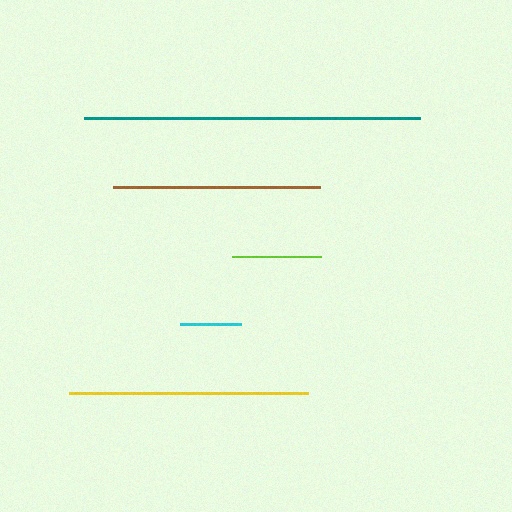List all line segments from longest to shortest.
From longest to shortest: teal, yellow, brown, lime, cyan.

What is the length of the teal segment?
The teal segment is approximately 337 pixels long.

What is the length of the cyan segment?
The cyan segment is approximately 61 pixels long.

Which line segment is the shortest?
The cyan line is the shortest at approximately 61 pixels.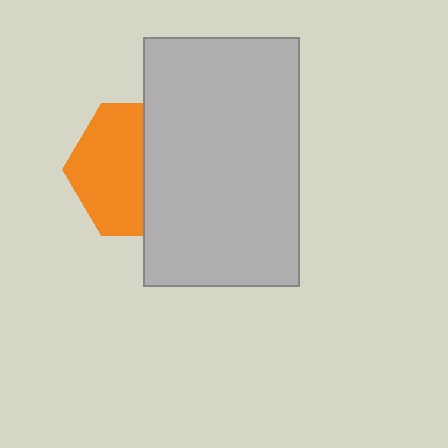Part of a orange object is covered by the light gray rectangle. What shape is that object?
It is a hexagon.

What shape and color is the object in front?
The object in front is a light gray rectangle.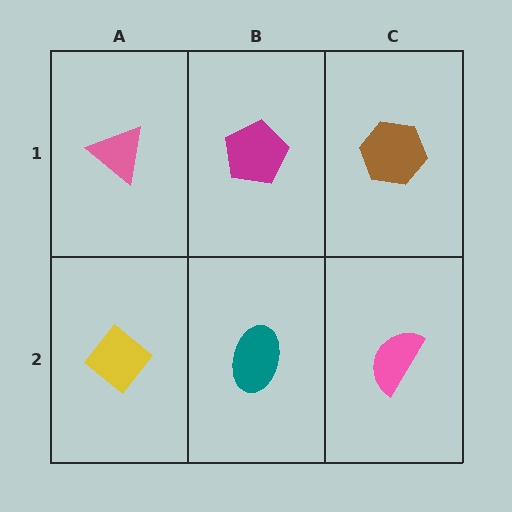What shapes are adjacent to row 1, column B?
A teal ellipse (row 2, column B), a pink triangle (row 1, column A), a brown hexagon (row 1, column C).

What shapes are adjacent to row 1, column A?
A yellow diamond (row 2, column A), a magenta pentagon (row 1, column B).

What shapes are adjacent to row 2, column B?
A magenta pentagon (row 1, column B), a yellow diamond (row 2, column A), a pink semicircle (row 2, column C).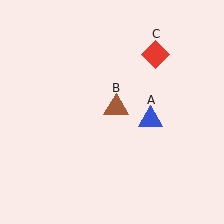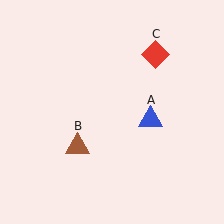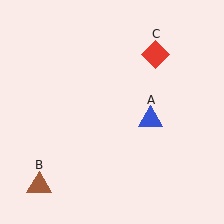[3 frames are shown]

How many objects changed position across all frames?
1 object changed position: brown triangle (object B).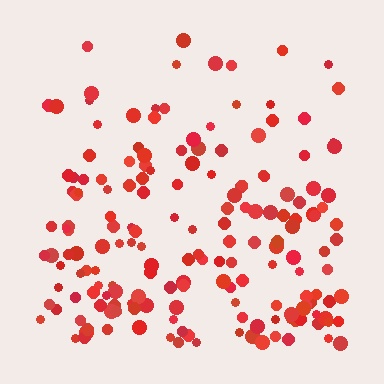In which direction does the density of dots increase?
From top to bottom, with the bottom side densest.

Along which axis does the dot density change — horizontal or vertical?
Vertical.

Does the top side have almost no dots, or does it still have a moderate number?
Still a moderate number, just noticeably fewer than the bottom.